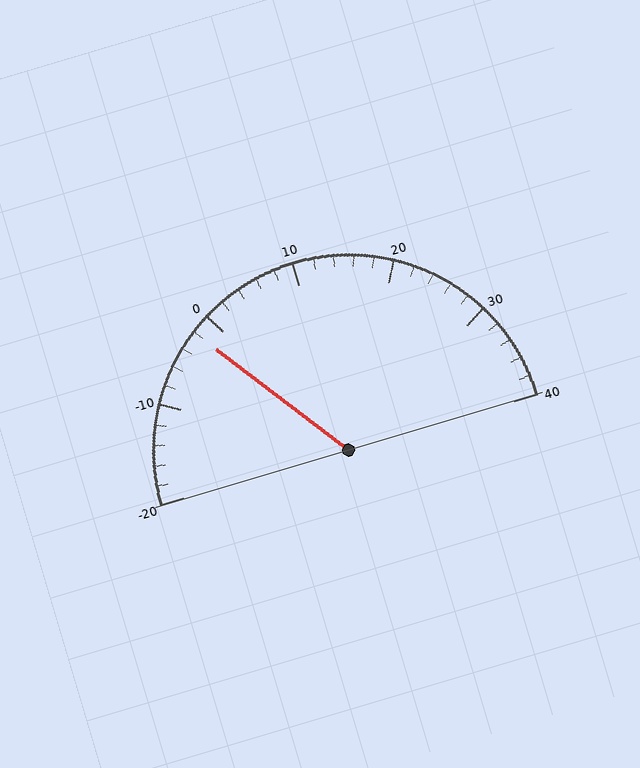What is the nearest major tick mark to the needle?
The nearest major tick mark is 0.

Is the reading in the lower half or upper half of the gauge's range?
The reading is in the lower half of the range (-20 to 40).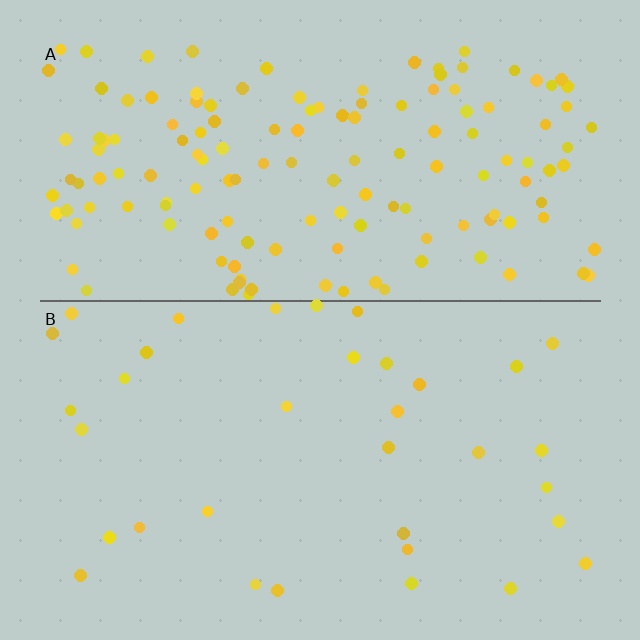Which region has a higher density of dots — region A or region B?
A (the top).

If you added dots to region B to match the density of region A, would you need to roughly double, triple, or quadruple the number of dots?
Approximately quadruple.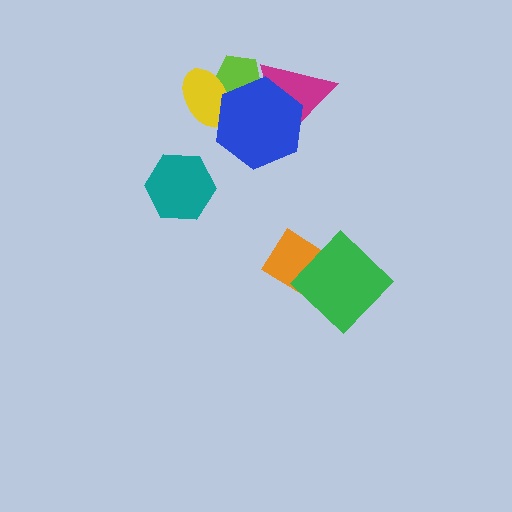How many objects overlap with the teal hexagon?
0 objects overlap with the teal hexagon.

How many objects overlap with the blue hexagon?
3 objects overlap with the blue hexagon.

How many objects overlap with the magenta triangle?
2 objects overlap with the magenta triangle.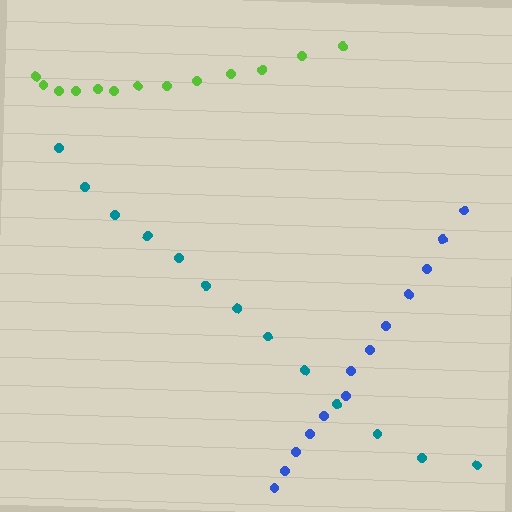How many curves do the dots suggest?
There are 3 distinct paths.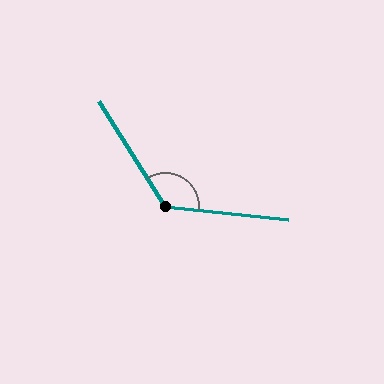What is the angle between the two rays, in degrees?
Approximately 128 degrees.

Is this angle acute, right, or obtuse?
It is obtuse.